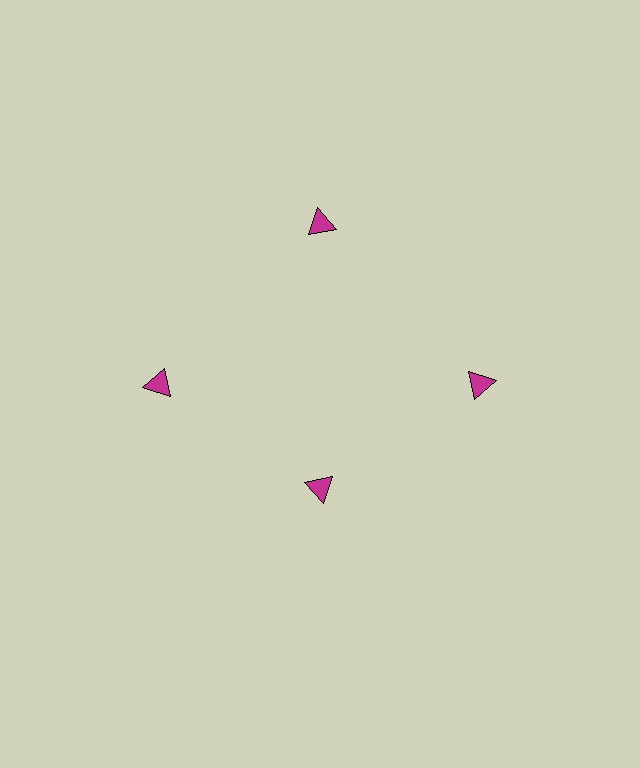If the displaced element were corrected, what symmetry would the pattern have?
It would have 4-fold rotational symmetry — the pattern would map onto itself every 90 degrees.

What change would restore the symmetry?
The symmetry would be restored by moving it outward, back onto the ring so that all 4 triangles sit at equal angles and equal distance from the center.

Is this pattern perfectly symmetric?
No. The 4 magenta triangles are arranged in a ring, but one element near the 6 o'clock position is pulled inward toward the center, breaking the 4-fold rotational symmetry.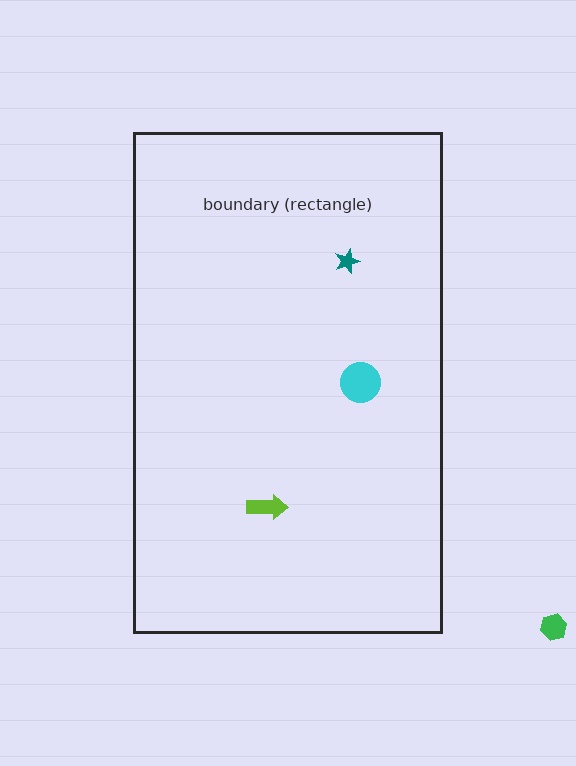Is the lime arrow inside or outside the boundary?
Inside.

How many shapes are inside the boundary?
3 inside, 1 outside.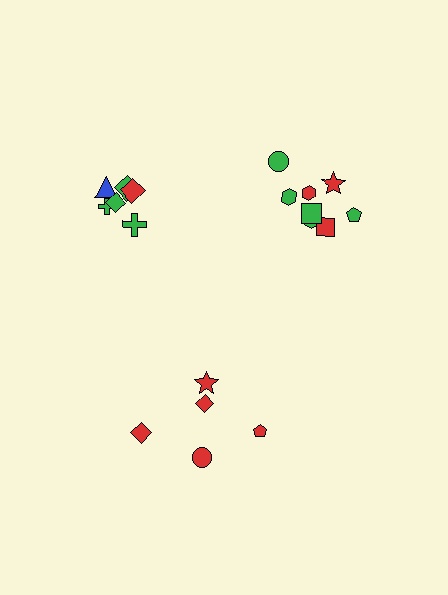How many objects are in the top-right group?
There are 8 objects.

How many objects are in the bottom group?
There are 5 objects.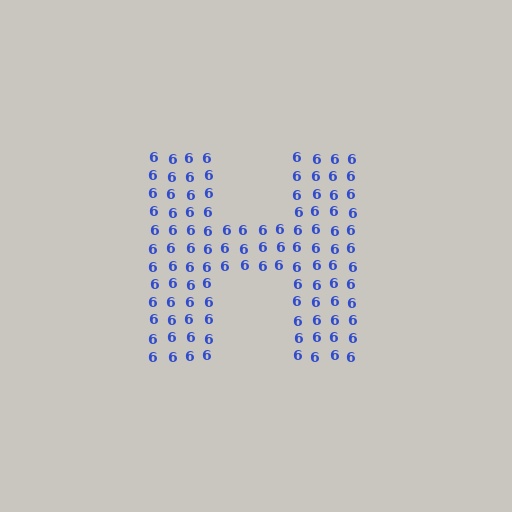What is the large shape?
The large shape is the letter H.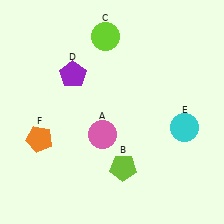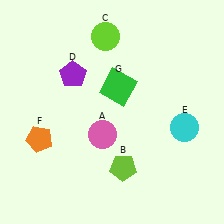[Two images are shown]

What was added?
A green square (G) was added in Image 2.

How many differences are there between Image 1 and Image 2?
There is 1 difference between the two images.